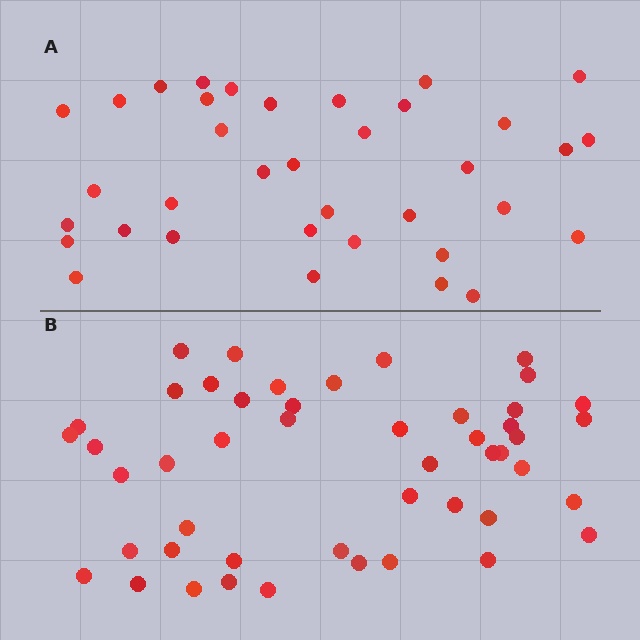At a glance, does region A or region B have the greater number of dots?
Region B (the bottom region) has more dots.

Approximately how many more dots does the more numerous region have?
Region B has roughly 12 or so more dots than region A.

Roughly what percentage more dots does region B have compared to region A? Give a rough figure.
About 35% more.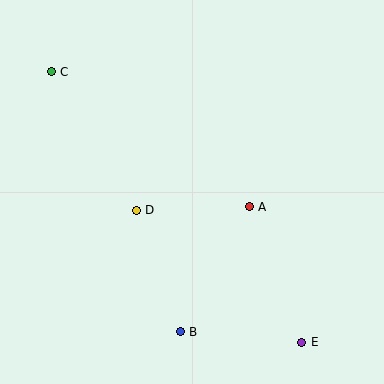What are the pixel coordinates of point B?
Point B is at (180, 332).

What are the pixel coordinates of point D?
Point D is at (136, 210).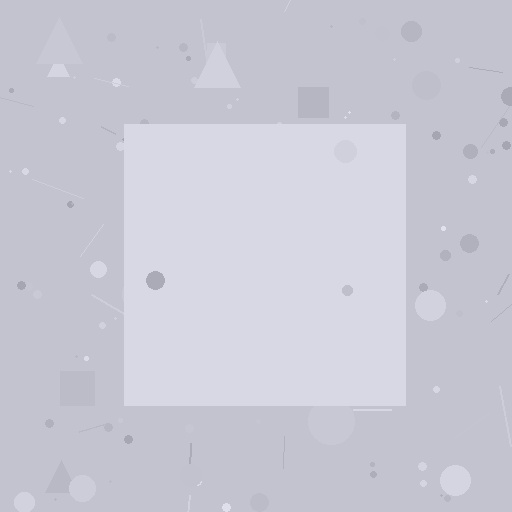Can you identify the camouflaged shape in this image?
The camouflaged shape is a square.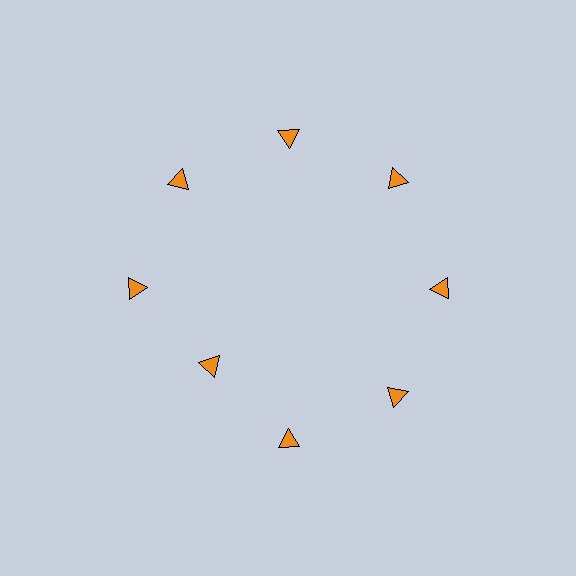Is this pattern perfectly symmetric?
No. The 8 orange triangles are arranged in a ring, but one element near the 8 o'clock position is pulled inward toward the center, breaking the 8-fold rotational symmetry.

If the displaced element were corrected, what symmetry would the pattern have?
It would have 8-fold rotational symmetry — the pattern would map onto itself every 45 degrees.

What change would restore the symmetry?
The symmetry would be restored by moving it outward, back onto the ring so that all 8 triangles sit at equal angles and equal distance from the center.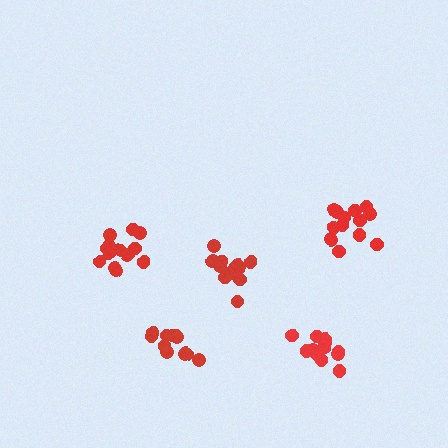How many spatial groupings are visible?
There are 5 spatial groupings.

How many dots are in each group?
Group 1: 13 dots, Group 2: 13 dots, Group 3: 12 dots, Group 4: 15 dots, Group 5: 14 dots (67 total).